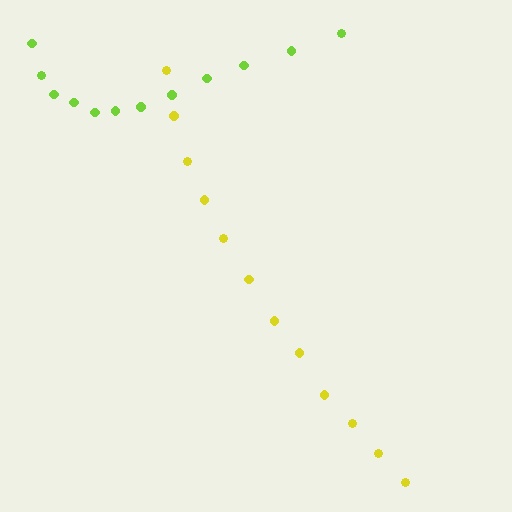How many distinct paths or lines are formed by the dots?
There are 2 distinct paths.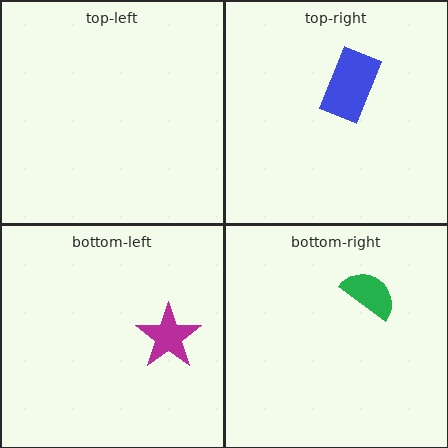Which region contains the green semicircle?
The bottom-right region.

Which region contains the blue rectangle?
The top-right region.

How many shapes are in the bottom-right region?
1.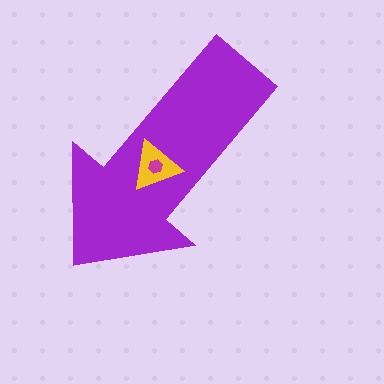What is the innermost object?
The magenta hexagon.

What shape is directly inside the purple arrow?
The yellow triangle.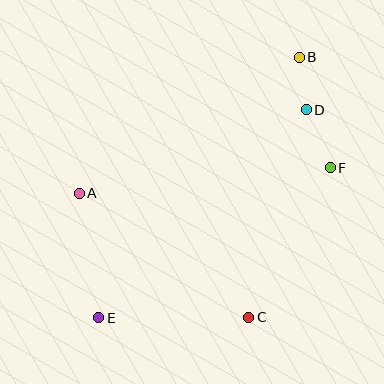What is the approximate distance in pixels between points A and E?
The distance between A and E is approximately 126 pixels.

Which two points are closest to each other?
Points B and D are closest to each other.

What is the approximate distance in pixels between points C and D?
The distance between C and D is approximately 215 pixels.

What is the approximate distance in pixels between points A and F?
The distance between A and F is approximately 252 pixels.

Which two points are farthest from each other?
Points B and E are farthest from each other.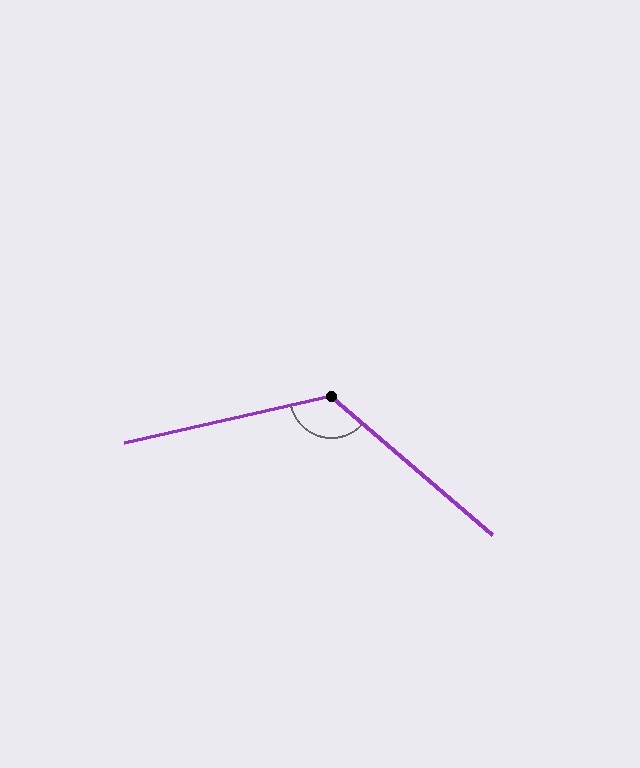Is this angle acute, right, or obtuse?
It is obtuse.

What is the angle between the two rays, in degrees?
Approximately 127 degrees.